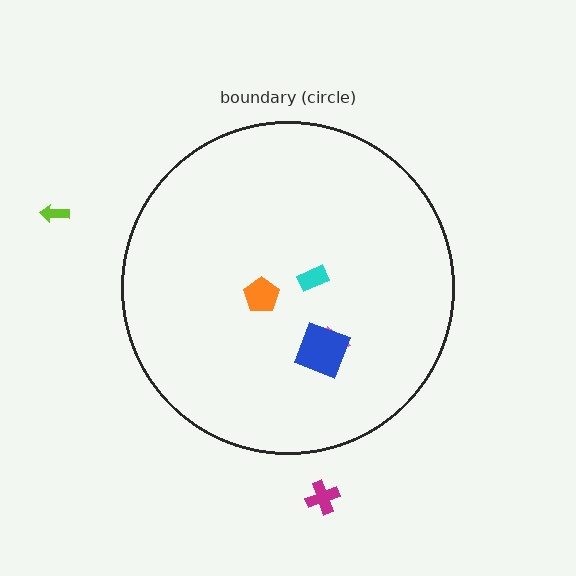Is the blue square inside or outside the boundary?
Inside.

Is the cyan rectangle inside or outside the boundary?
Inside.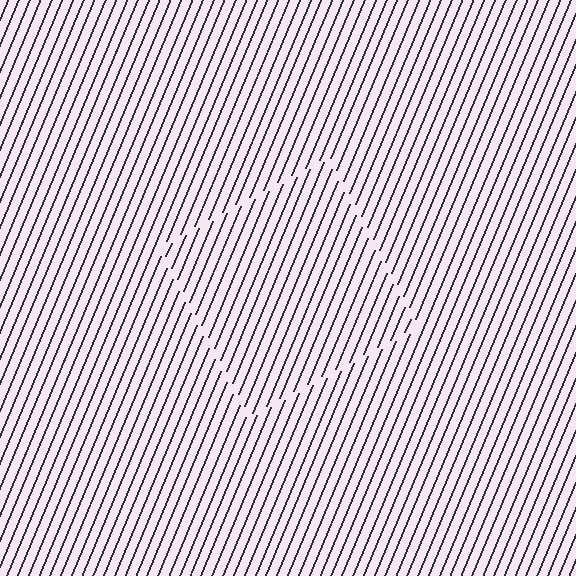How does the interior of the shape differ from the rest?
The interior of the shape contains the same grating, shifted by half a period — the contour is defined by the phase discontinuity where line-ends from the inner and outer gratings abut.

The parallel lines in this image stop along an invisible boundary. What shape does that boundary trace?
An illusory square. The interior of the shape contains the same grating, shifted by half a period — the contour is defined by the phase discontinuity where line-ends from the inner and outer gratings abut.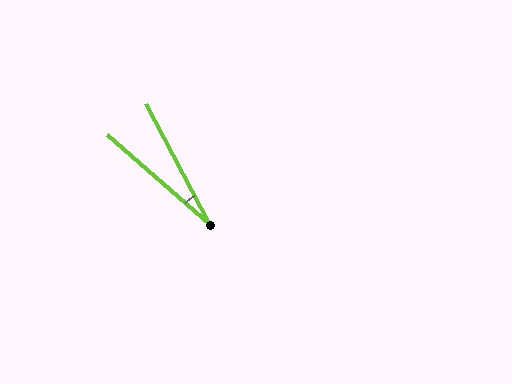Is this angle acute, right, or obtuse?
It is acute.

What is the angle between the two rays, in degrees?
Approximately 21 degrees.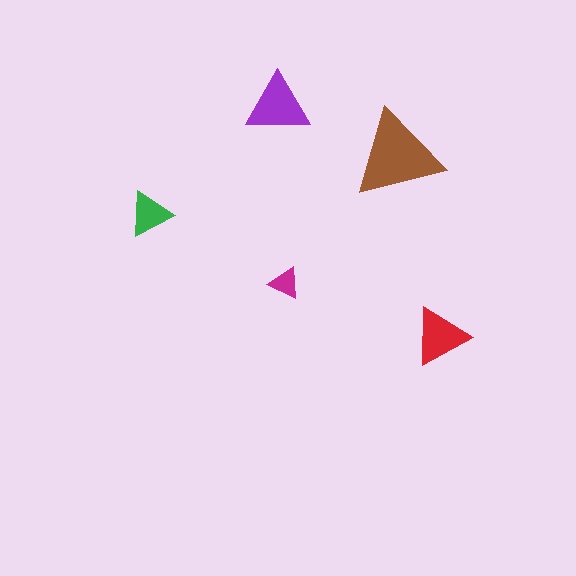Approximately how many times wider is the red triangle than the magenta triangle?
About 2 times wider.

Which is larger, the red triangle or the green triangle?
The red one.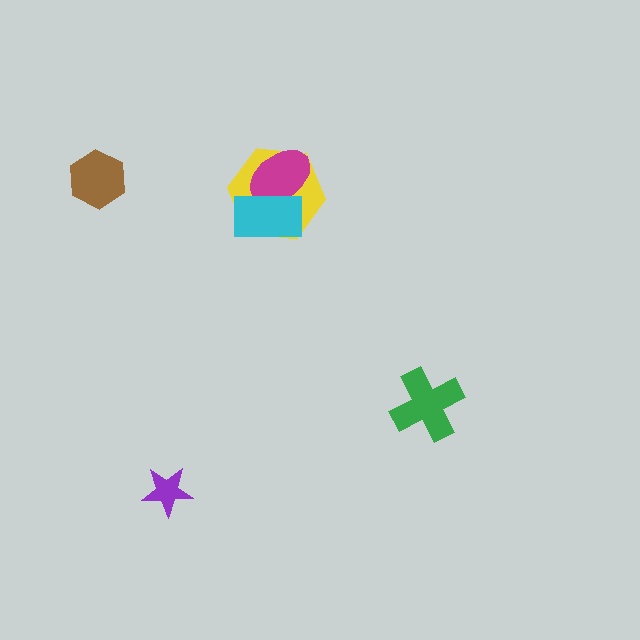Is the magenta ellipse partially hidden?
Yes, it is partially covered by another shape.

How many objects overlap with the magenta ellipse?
2 objects overlap with the magenta ellipse.